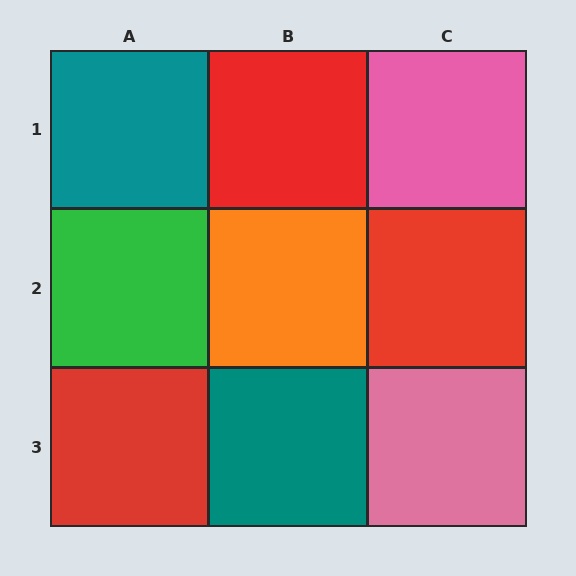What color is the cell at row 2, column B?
Orange.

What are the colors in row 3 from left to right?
Red, teal, pink.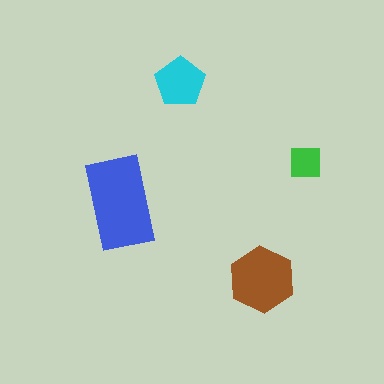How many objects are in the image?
There are 4 objects in the image.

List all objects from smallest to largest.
The green square, the cyan pentagon, the brown hexagon, the blue rectangle.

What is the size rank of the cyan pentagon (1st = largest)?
3rd.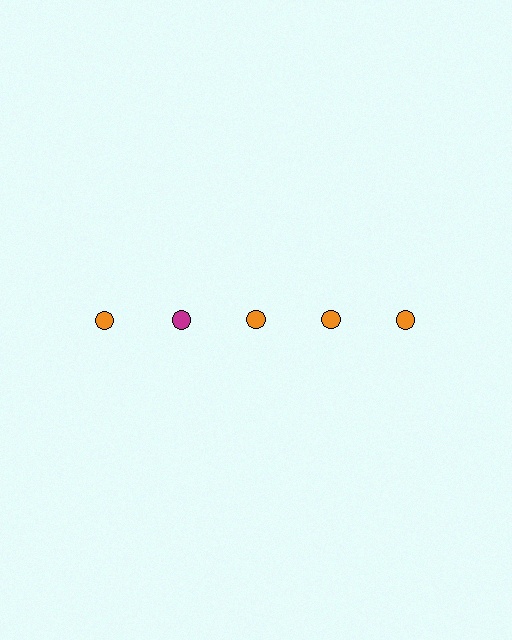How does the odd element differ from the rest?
It has a different color: magenta instead of orange.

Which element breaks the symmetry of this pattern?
The magenta circle in the top row, second from left column breaks the symmetry. All other shapes are orange circles.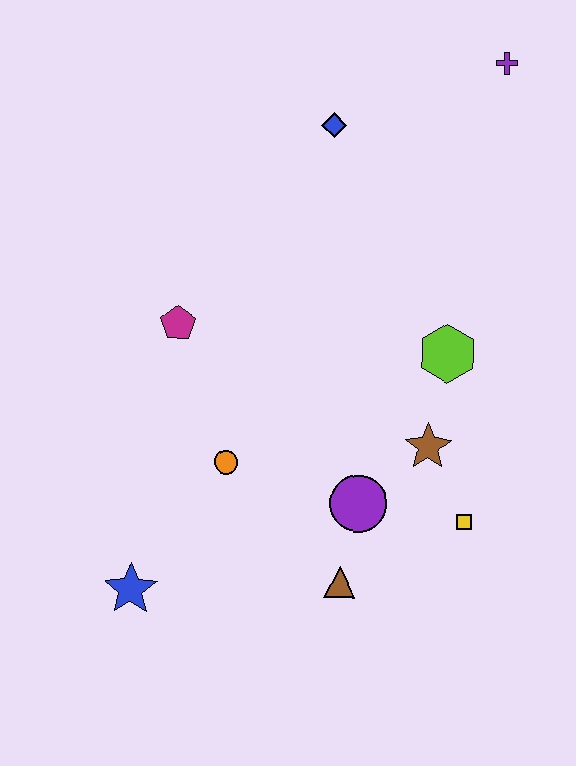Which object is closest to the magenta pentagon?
The orange circle is closest to the magenta pentagon.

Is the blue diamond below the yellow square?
No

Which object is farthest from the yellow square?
The purple cross is farthest from the yellow square.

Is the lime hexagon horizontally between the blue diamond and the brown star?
No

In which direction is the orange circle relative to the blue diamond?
The orange circle is below the blue diamond.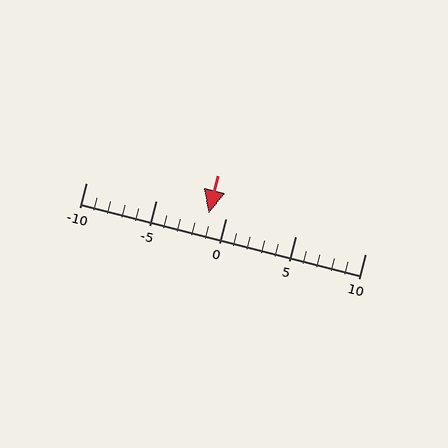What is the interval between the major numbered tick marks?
The major tick marks are spaced 5 units apart.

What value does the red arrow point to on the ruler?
The red arrow points to approximately -1.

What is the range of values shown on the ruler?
The ruler shows values from -10 to 10.